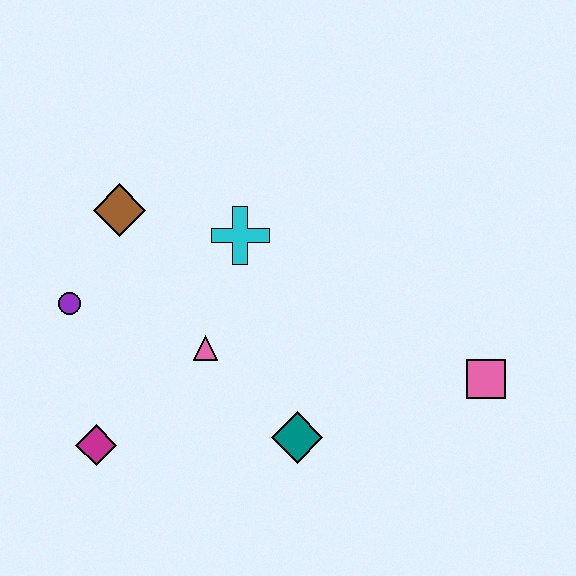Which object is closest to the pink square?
The teal diamond is closest to the pink square.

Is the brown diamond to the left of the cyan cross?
Yes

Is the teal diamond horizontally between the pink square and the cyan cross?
Yes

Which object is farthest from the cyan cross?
The pink square is farthest from the cyan cross.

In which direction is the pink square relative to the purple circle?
The pink square is to the right of the purple circle.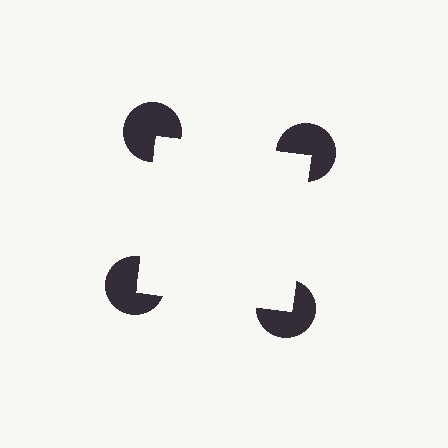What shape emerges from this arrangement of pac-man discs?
An illusory square — its edges are inferred from the aligned wedge cuts in the pac-man discs, not physically drawn.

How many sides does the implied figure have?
4 sides.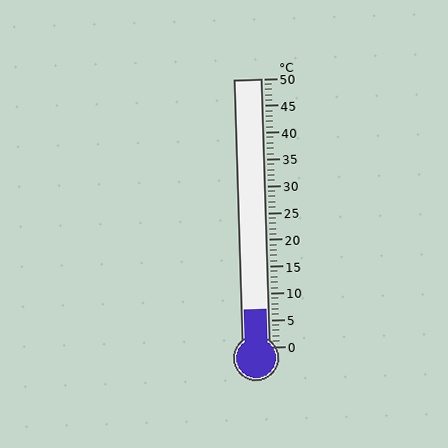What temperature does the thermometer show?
The thermometer shows approximately 7°C.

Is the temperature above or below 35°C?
The temperature is below 35°C.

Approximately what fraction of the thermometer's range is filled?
The thermometer is filled to approximately 15% of its range.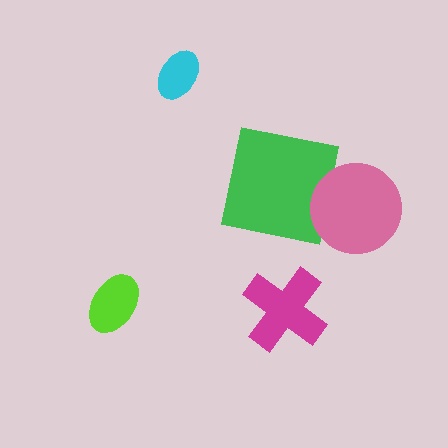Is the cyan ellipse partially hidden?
No, no other shape covers it.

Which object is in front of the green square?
The pink circle is in front of the green square.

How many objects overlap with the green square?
1 object overlaps with the green square.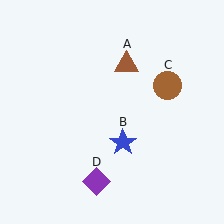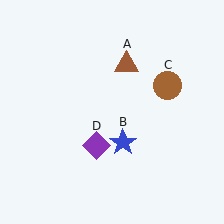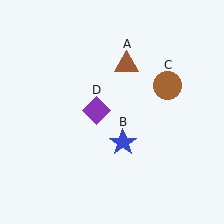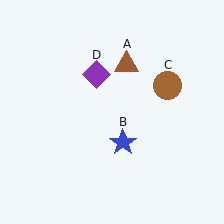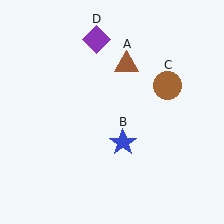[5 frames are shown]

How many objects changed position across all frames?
1 object changed position: purple diamond (object D).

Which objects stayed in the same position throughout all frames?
Brown triangle (object A) and blue star (object B) and brown circle (object C) remained stationary.